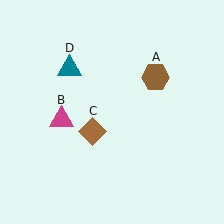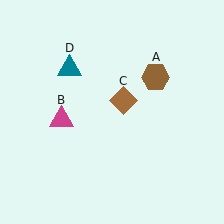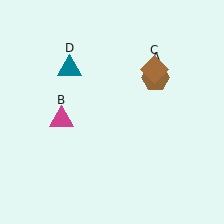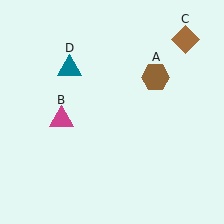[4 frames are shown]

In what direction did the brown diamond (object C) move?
The brown diamond (object C) moved up and to the right.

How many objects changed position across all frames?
1 object changed position: brown diamond (object C).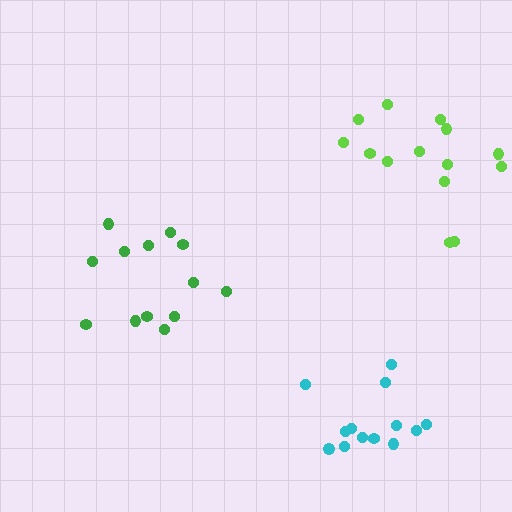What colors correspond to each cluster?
The clusters are colored: lime, green, cyan.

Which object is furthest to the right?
The lime cluster is rightmost.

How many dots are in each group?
Group 1: 14 dots, Group 2: 13 dots, Group 3: 13 dots (40 total).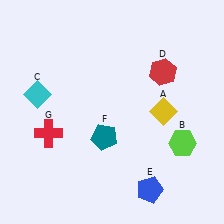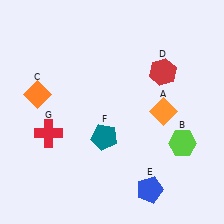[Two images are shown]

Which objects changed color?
A changed from yellow to orange. C changed from cyan to orange.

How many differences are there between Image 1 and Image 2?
There are 2 differences between the two images.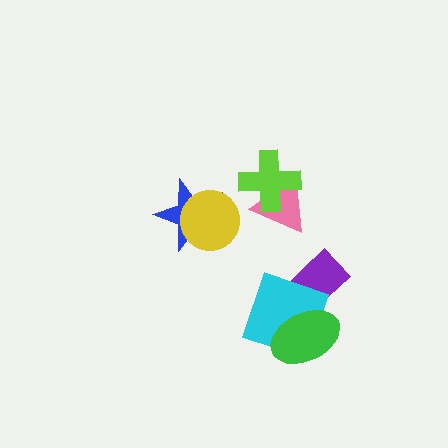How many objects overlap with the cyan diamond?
2 objects overlap with the cyan diamond.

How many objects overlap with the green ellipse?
2 objects overlap with the green ellipse.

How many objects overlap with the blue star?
1 object overlaps with the blue star.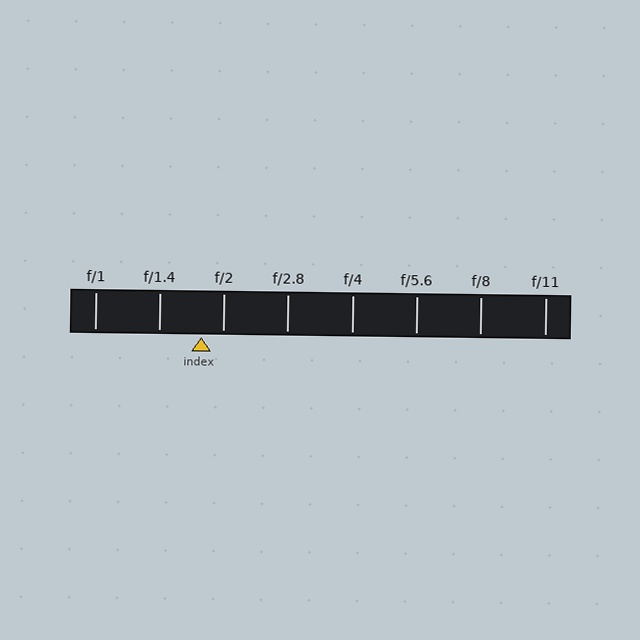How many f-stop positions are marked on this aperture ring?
There are 8 f-stop positions marked.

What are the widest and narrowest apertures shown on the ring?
The widest aperture shown is f/1 and the narrowest is f/11.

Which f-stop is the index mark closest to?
The index mark is closest to f/2.